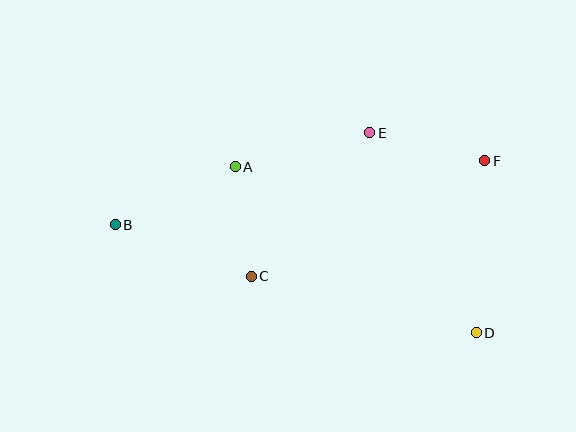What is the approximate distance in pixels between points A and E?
The distance between A and E is approximately 139 pixels.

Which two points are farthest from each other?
Points B and D are farthest from each other.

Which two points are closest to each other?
Points A and C are closest to each other.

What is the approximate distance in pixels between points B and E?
The distance between B and E is approximately 271 pixels.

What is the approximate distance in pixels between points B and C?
The distance between B and C is approximately 146 pixels.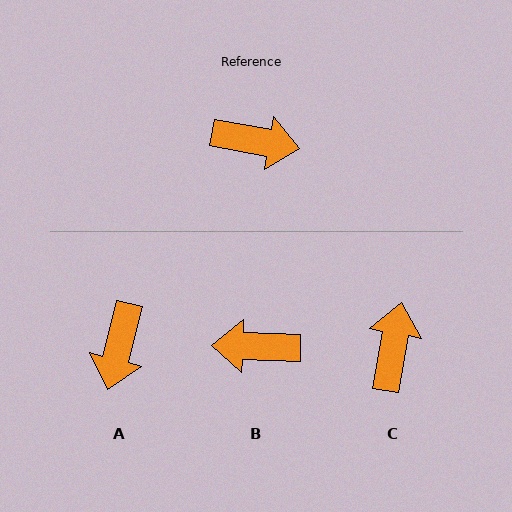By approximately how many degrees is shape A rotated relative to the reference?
Approximately 94 degrees clockwise.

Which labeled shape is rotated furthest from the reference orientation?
B, about 171 degrees away.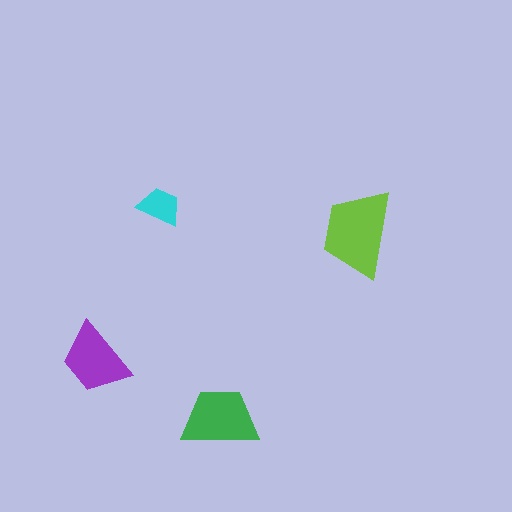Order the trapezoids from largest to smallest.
the lime one, the green one, the purple one, the cyan one.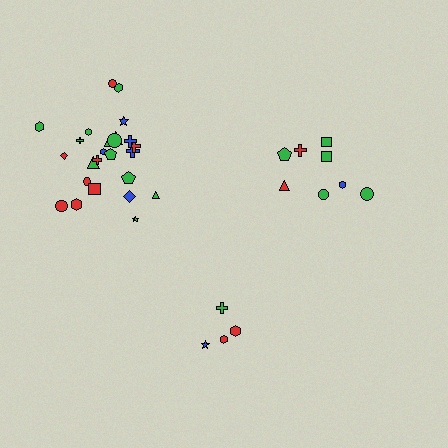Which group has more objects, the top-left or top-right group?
The top-left group.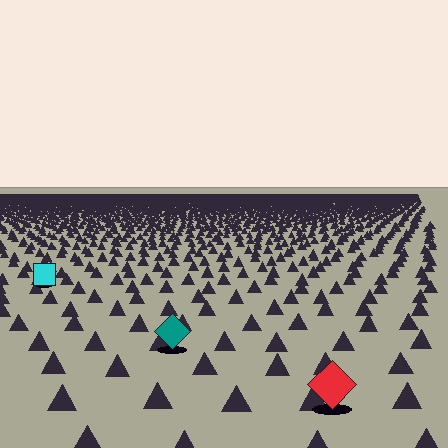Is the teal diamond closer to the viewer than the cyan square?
Yes. The teal diamond is closer — you can tell from the texture gradient: the ground texture is coarser near it.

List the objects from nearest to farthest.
From nearest to farthest: the red diamond, the teal diamond, the cyan square.